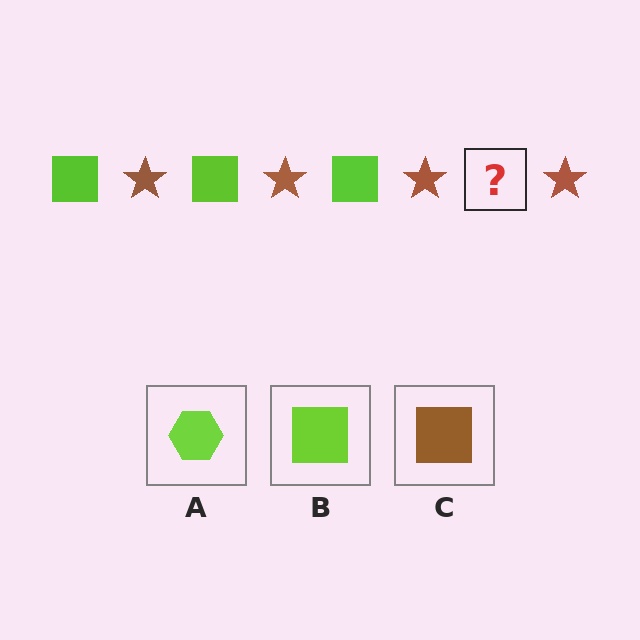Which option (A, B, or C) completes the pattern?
B.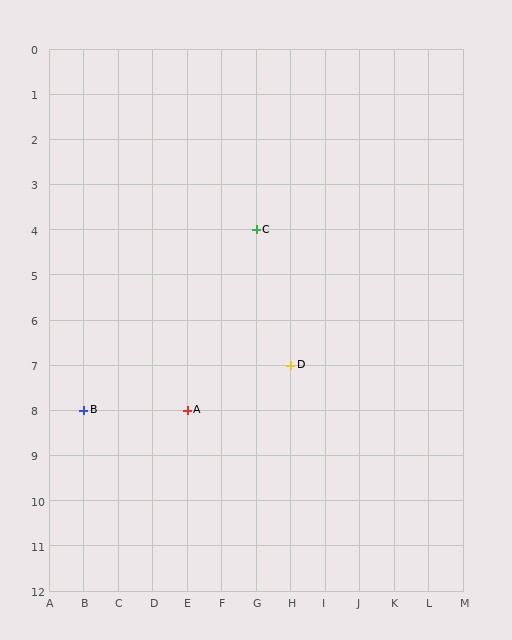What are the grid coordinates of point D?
Point D is at grid coordinates (H, 7).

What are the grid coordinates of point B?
Point B is at grid coordinates (B, 8).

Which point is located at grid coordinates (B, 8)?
Point B is at (B, 8).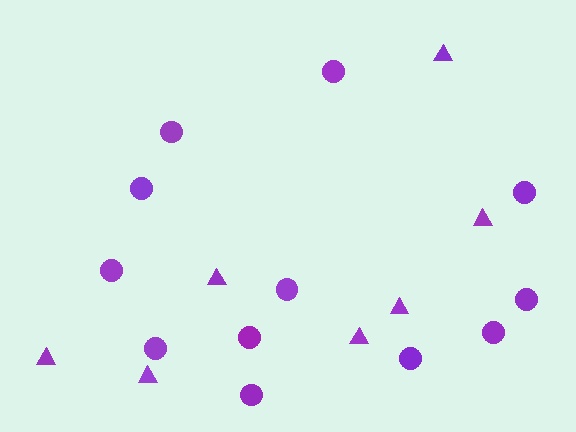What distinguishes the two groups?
There are 2 groups: one group of circles (12) and one group of triangles (7).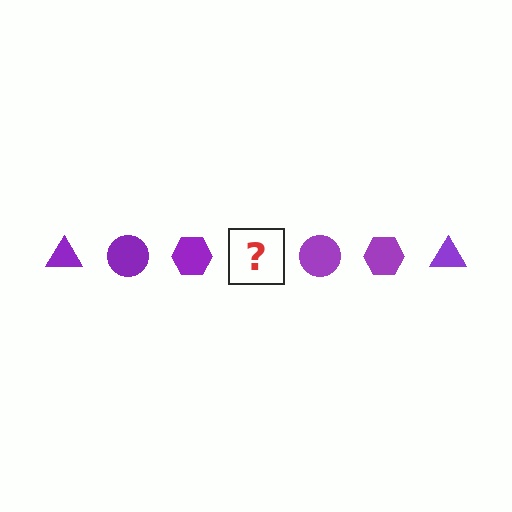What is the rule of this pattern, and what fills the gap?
The rule is that the pattern cycles through triangle, circle, hexagon shapes in purple. The gap should be filled with a purple triangle.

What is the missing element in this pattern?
The missing element is a purple triangle.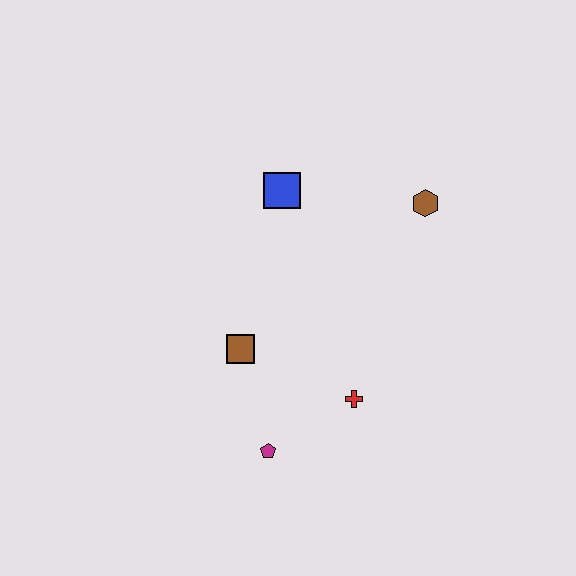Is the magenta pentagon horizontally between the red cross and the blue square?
No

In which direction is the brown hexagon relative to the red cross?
The brown hexagon is above the red cross.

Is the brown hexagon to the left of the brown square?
No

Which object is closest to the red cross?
The magenta pentagon is closest to the red cross.